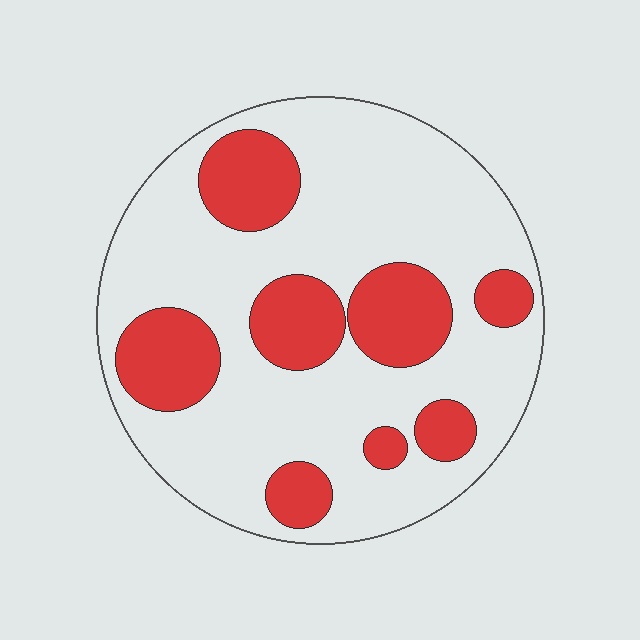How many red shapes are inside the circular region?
8.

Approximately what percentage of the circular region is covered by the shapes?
Approximately 30%.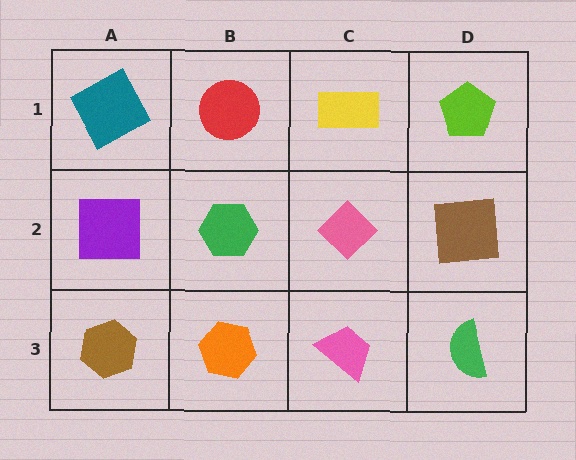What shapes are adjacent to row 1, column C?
A pink diamond (row 2, column C), a red circle (row 1, column B), a lime pentagon (row 1, column D).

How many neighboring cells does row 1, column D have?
2.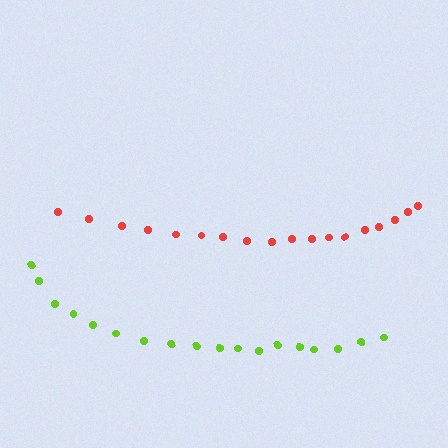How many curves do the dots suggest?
There are 2 distinct paths.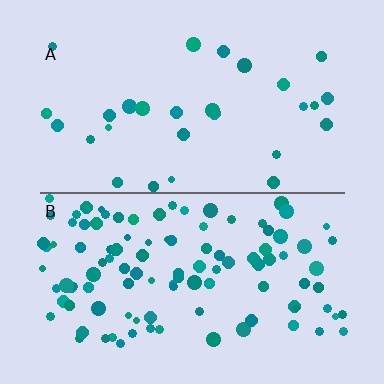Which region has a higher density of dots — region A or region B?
B (the bottom).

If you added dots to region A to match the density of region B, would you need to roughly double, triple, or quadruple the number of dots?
Approximately quadruple.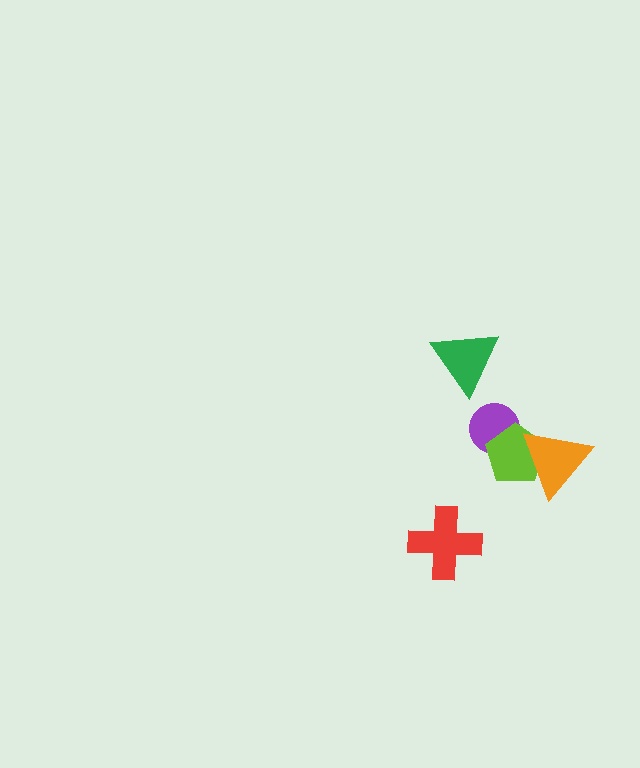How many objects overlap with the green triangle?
0 objects overlap with the green triangle.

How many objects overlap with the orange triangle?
1 object overlaps with the orange triangle.